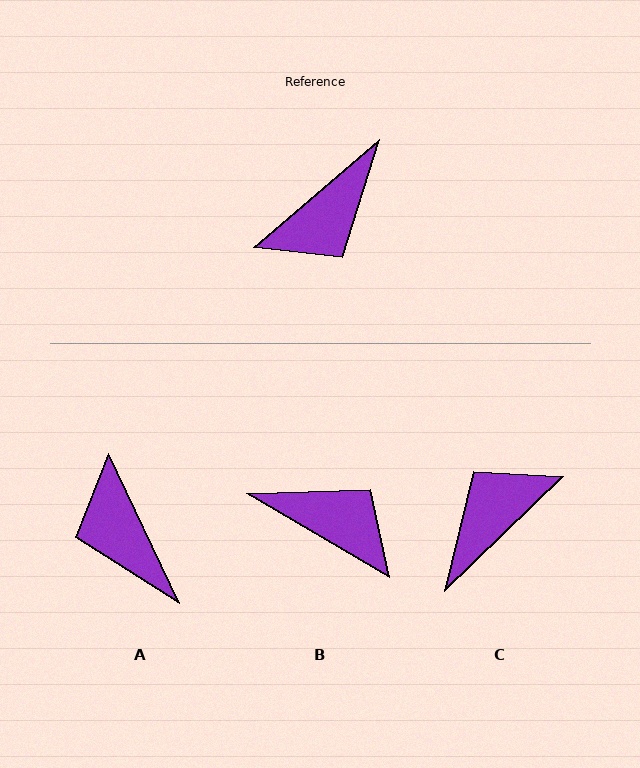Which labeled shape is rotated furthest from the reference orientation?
C, about 177 degrees away.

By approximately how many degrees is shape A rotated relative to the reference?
Approximately 105 degrees clockwise.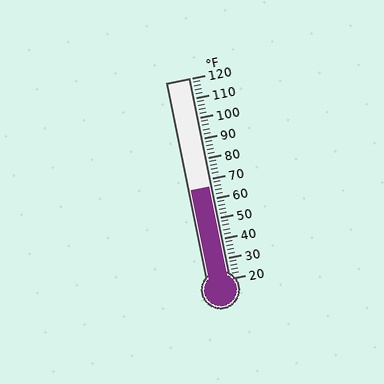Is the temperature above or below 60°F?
The temperature is above 60°F.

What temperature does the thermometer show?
The thermometer shows approximately 66°F.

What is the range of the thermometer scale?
The thermometer scale ranges from 20°F to 120°F.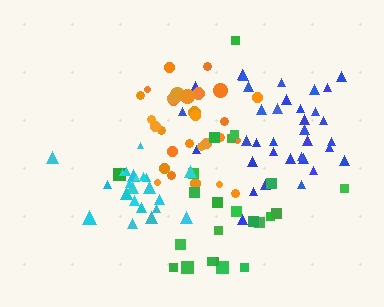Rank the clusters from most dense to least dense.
cyan, orange, blue, green.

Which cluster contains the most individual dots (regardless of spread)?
Blue (35).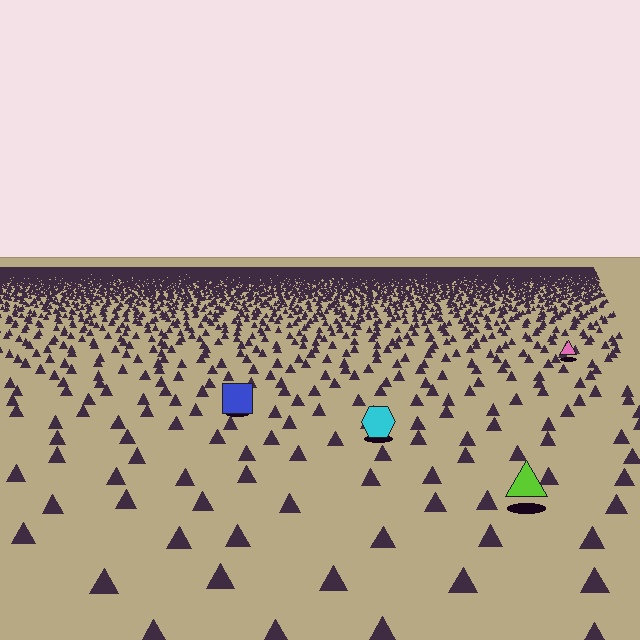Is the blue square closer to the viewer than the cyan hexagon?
No. The cyan hexagon is closer — you can tell from the texture gradient: the ground texture is coarser near it.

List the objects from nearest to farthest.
From nearest to farthest: the lime triangle, the cyan hexagon, the blue square, the pink triangle.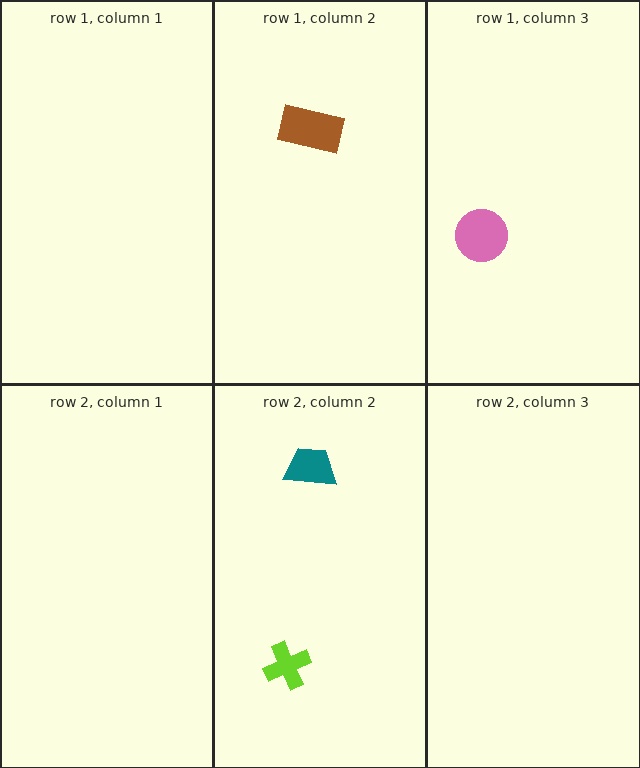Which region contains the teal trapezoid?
The row 2, column 2 region.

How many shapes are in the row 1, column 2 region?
1.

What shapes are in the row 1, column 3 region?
The pink circle.